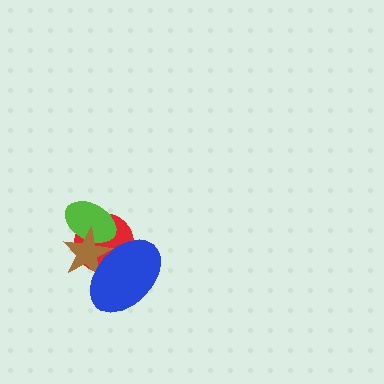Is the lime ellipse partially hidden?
Yes, it is partially covered by another shape.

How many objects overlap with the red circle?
3 objects overlap with the red circle.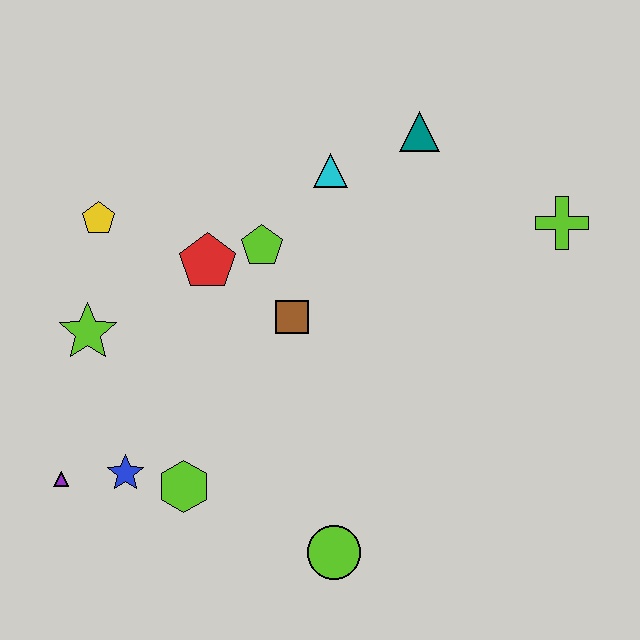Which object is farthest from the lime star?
The lime cross is farthest from the lime star.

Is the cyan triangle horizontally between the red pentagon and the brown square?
No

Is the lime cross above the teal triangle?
No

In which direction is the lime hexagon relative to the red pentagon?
The lime hexagon is below the red pentagon.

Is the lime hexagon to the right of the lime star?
Yes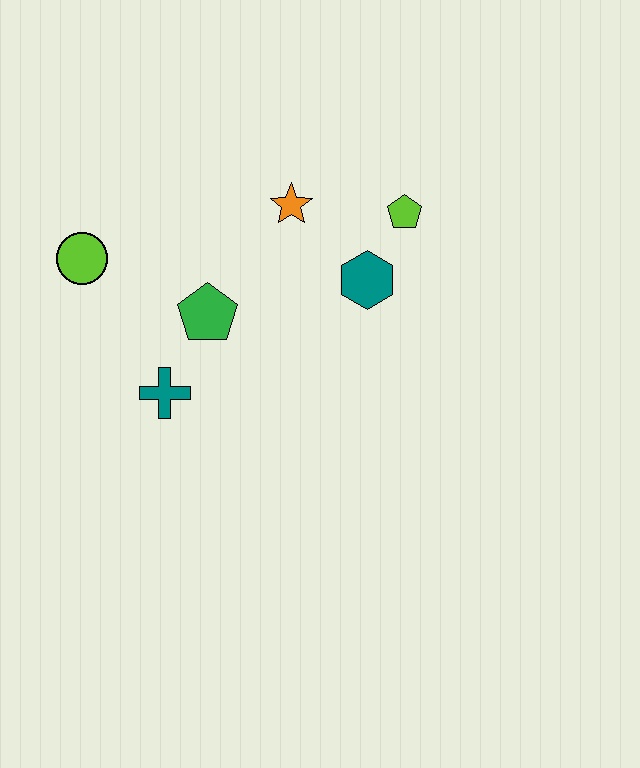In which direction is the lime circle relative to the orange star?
The lime circle is to the left of the orange star.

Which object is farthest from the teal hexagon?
The lime circle is farthest from the teal hexagon.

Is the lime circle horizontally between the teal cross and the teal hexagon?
No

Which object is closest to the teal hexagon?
The lime pentagon is closest to the teal hexagon.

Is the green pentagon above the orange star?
No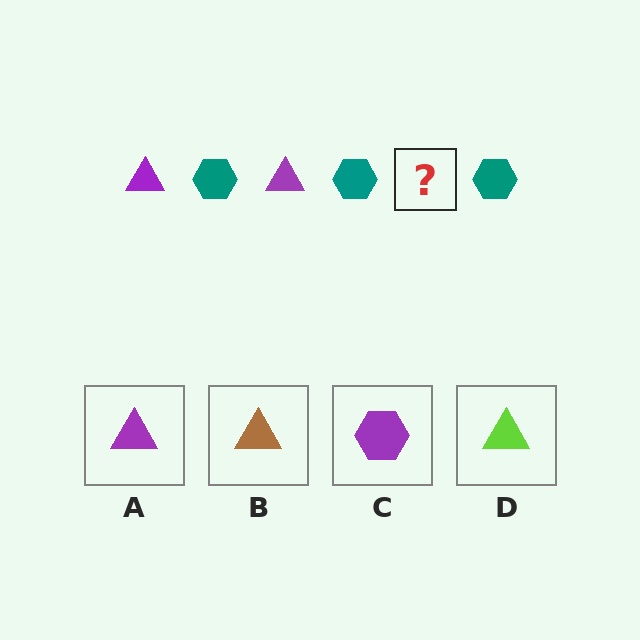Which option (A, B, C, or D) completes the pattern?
A.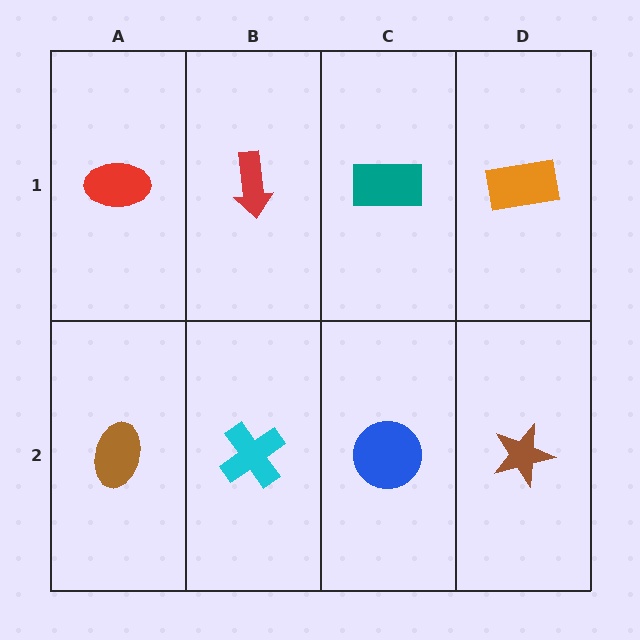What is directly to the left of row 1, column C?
A red arrow.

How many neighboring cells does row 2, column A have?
2.